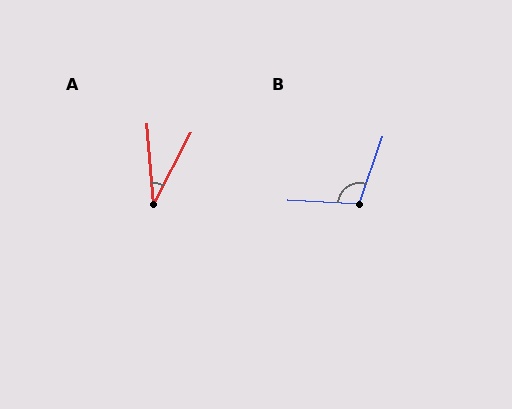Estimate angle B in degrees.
Approximately 105 degrees.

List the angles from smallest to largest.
A (33°), B (105°).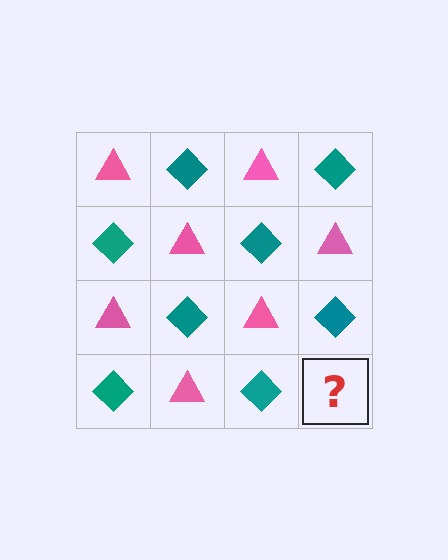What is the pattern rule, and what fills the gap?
The rule is that it alternates pink triangle and teal diamond in a checkerboard pattern. The gap should be filled with a pink triangle.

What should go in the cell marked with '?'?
The missing cell should contain a pink triangle.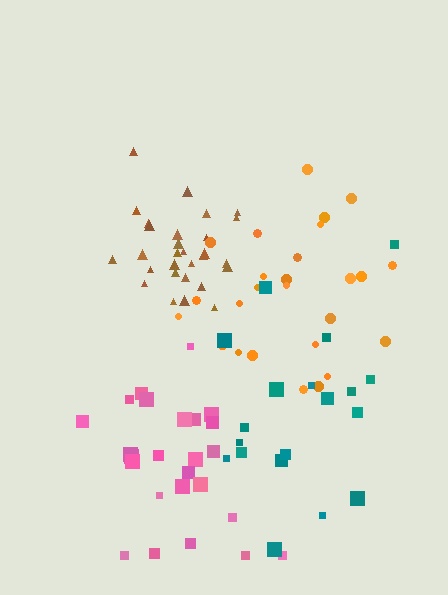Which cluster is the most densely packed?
Brown.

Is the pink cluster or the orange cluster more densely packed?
Pink.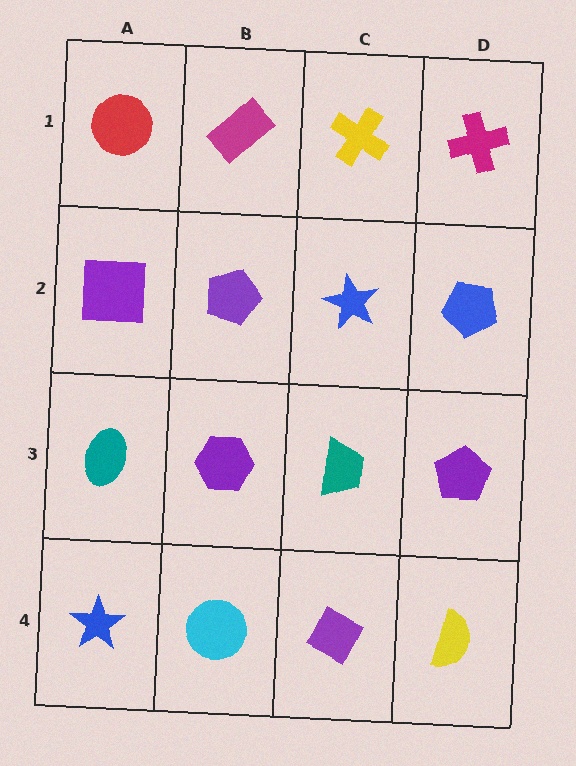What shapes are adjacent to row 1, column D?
A blue pentagon (row 2, column D), a yellow cross (row 1, column C).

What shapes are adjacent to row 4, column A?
A teal ellipse (row 3, column A), a cyan circle (row 4, column B).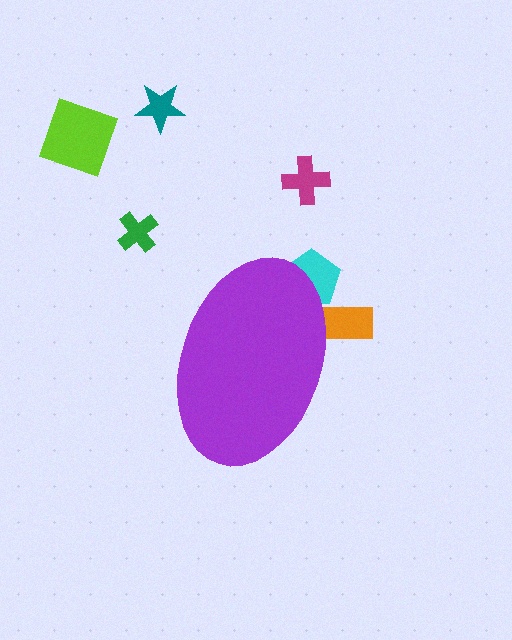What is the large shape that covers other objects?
A purple ellipse.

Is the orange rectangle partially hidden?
Yes, the orange rectangle is partially hidden behind the purple ellipse.